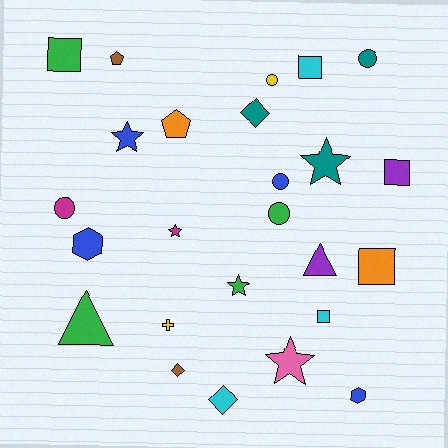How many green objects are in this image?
There are 4 green objects.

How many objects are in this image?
There are 25 objects.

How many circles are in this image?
There are 5 circles.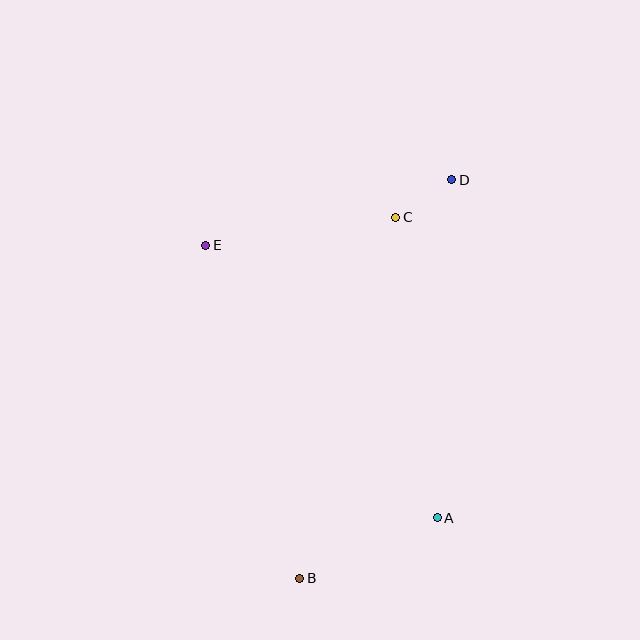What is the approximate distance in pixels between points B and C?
The distance between B and C is approximately 373 pixels.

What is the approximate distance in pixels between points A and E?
The distance between A and E is approximately 358 pixels.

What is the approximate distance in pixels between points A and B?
The distance between A and B is approximately 150 pixels.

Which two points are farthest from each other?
Points B and D are farthest from each other.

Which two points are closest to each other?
Points C and D are closest to each other.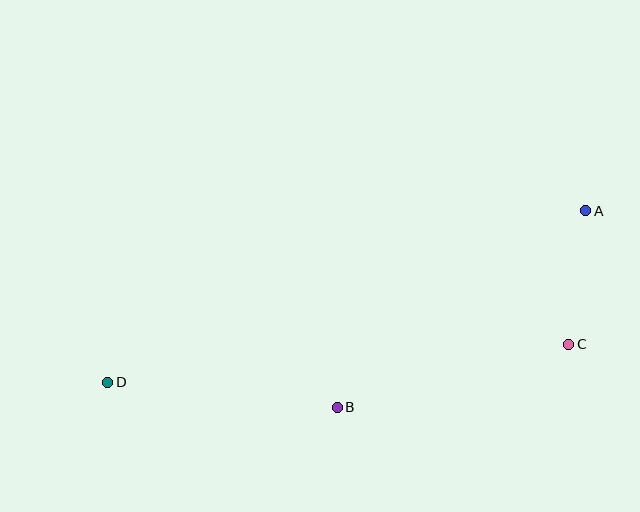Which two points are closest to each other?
Points A and C are closest to each other.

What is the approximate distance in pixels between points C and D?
The distance between C and D is approximately 463 pixels.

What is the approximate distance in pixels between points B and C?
The distance between B and C is approximately 240 pixels.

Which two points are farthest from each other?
Points A and D are farthest from each other.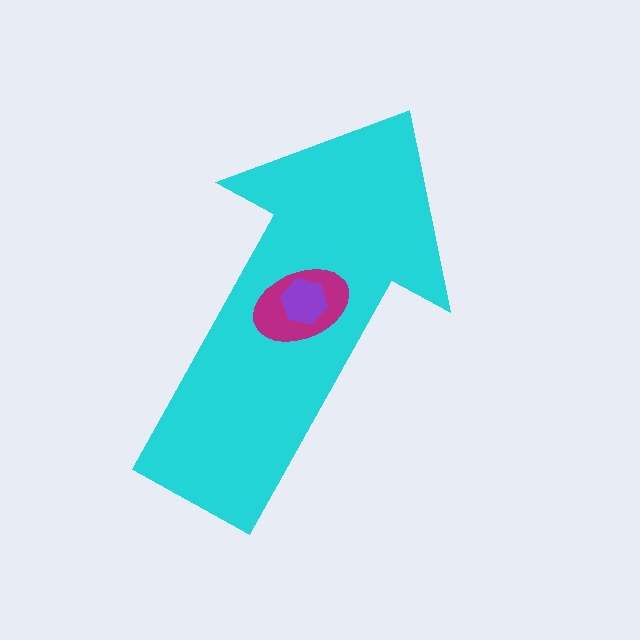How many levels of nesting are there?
3.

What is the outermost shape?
The cyan arrow.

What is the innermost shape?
The purple hexagon.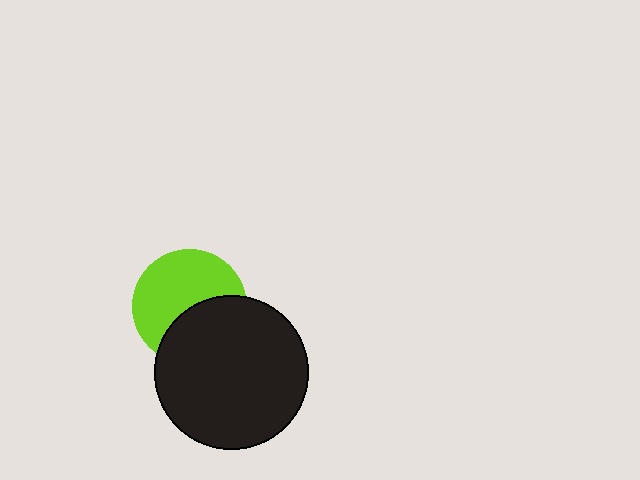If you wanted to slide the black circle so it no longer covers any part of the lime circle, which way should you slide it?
Slide it down — that is the most direct way to separate the two shapes.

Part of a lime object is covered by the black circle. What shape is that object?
It is a circle.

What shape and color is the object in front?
The object in front is a black circle.